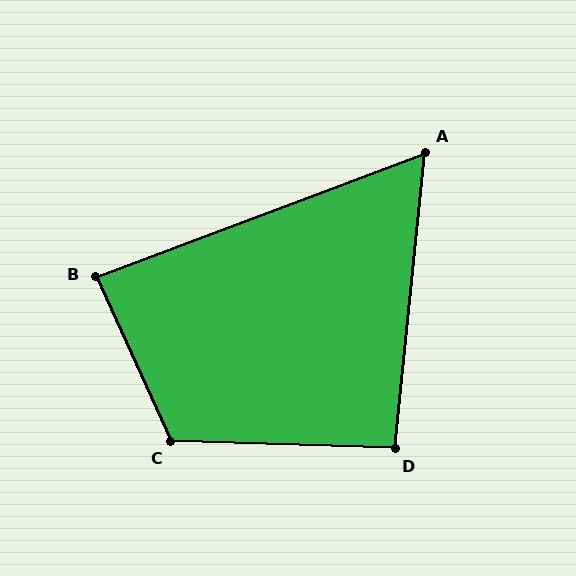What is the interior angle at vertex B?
Approximately 86 degrees (approximately right).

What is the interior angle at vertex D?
Approximately 94 degrees (approximately right).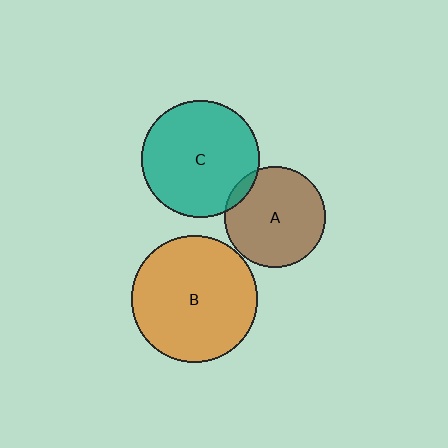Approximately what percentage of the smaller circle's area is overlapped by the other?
Approximately 5%.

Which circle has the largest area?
Circle B (orange).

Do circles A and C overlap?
Yes.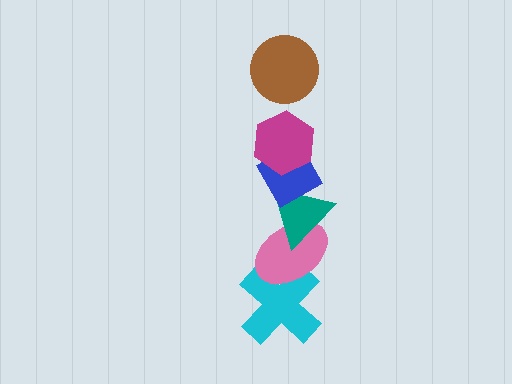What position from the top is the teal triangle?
The teal triangle is 4th from the top.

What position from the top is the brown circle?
The brown circle is 1st from the top.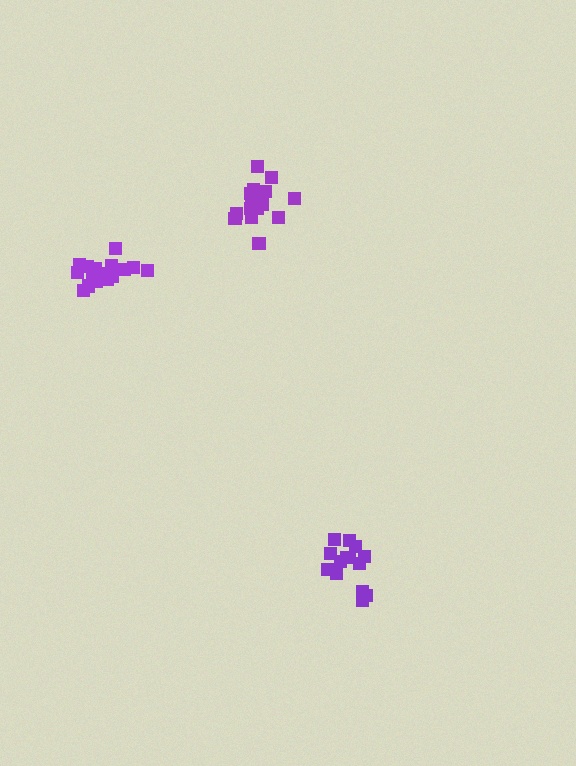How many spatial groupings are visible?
There are 3 spatial groupings.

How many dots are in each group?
Group 1: 18 dots, Group 2: 15 dots, Group 3: 17 dots (50 total).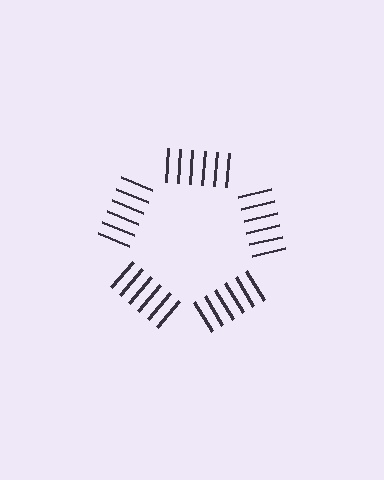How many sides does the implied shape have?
5 sides — the line-ends trace a pentagon.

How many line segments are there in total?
30 — 6 along each of the 5 edges.